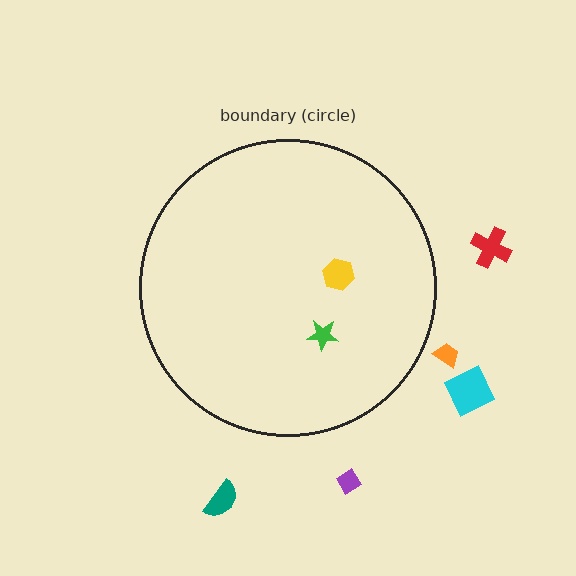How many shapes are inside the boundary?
2 inside, 5 outside.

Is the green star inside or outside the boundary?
Inside.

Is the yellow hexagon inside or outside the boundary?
Inside.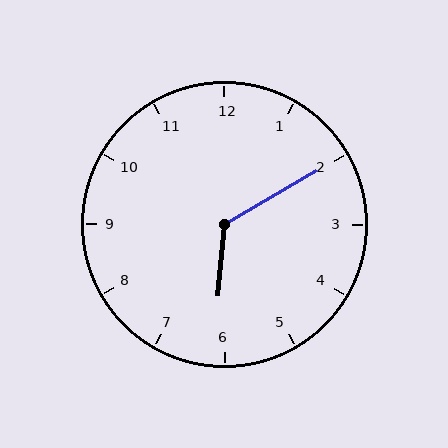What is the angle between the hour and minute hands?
Approximately 125 degrees.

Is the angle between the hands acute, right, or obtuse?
It is obtuse.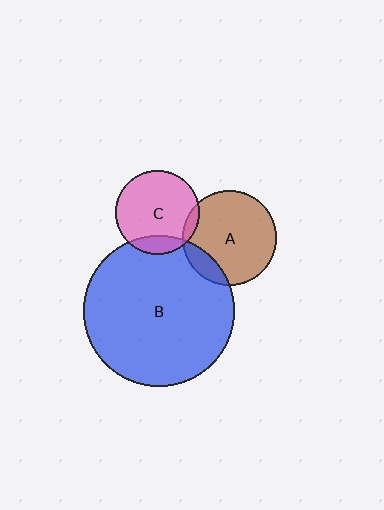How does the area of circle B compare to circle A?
Approximately 2.6 times.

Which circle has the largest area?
Circle B (blue).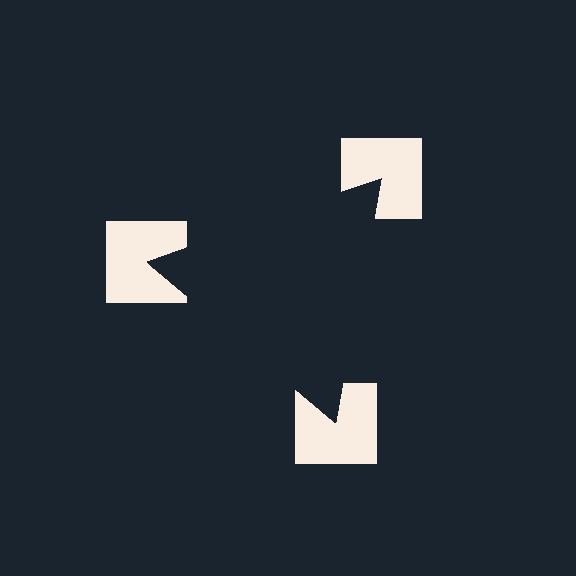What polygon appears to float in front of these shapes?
An illusory triangle — its edges are inferred from the aligned wedge cuts in the notched squares, not physically drawn.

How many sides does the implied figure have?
3 sides.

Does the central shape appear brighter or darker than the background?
It typically appears slightly darker than the background, even though no actual brightness change is drawn.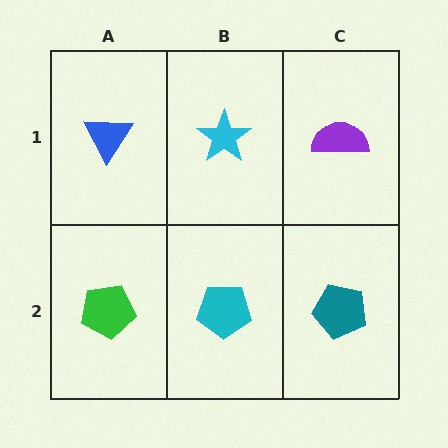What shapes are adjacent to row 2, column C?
A purple semicircle (row 1, column C), a cyan pentagon (row 2, column B).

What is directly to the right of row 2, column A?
A cyan pentagon.